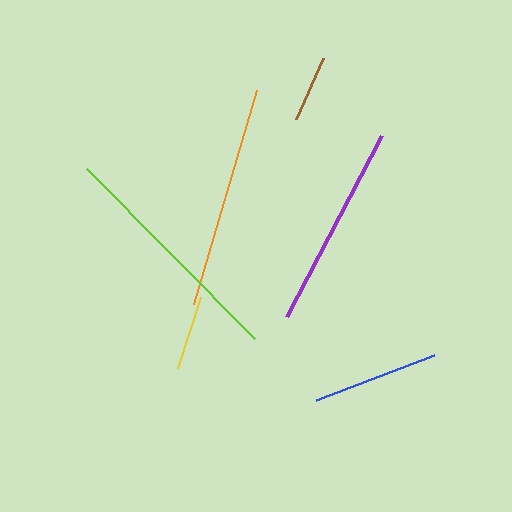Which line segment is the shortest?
The brown line is the shortest at approximately 67 pixels.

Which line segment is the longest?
The lime line is the longest at approximately 239 pixels.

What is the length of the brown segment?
The brown segment is approximately 67 pixels long.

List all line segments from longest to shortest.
From longest to shortest: lime, orange, purple, blue, yellow, brown.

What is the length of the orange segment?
The orange segment is approximately 223 pixels long.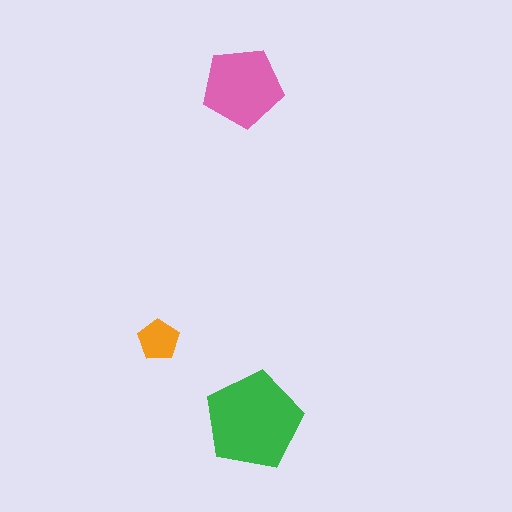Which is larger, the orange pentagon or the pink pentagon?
The pink one.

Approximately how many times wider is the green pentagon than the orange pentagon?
About 2.5 times wider.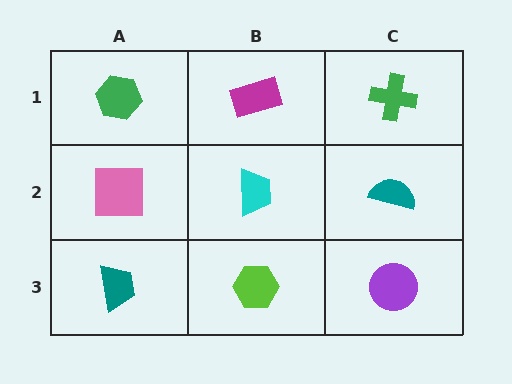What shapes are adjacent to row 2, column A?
A green hexagon (row 1, column A), a teal trapezoid (row 3, column A), a cyan trapezoid (row 2, column B).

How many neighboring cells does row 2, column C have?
3.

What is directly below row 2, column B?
A lime hexagon.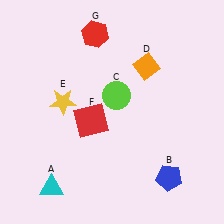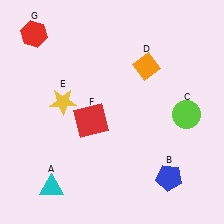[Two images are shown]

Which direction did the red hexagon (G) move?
The red hexagon (G) moved left.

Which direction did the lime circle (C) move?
The lime circle (C) moved right.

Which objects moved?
The objects that moved are: the lime circle (C), the red hexagon (G).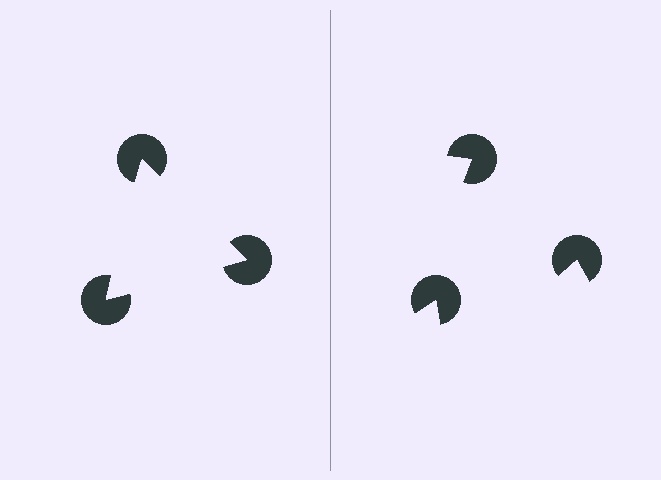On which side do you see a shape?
An illusory triangle appears on the left side. On the right side the wedge cuts are rotated, so no coherent shape forms.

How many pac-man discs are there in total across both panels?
6 — 3 on each side.